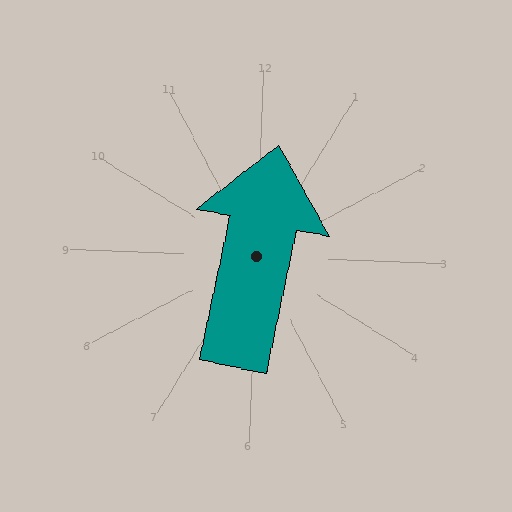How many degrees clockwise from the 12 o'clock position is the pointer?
Approximately 10 degrees.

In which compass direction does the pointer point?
North.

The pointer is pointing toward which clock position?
Roughly 12 o'clock.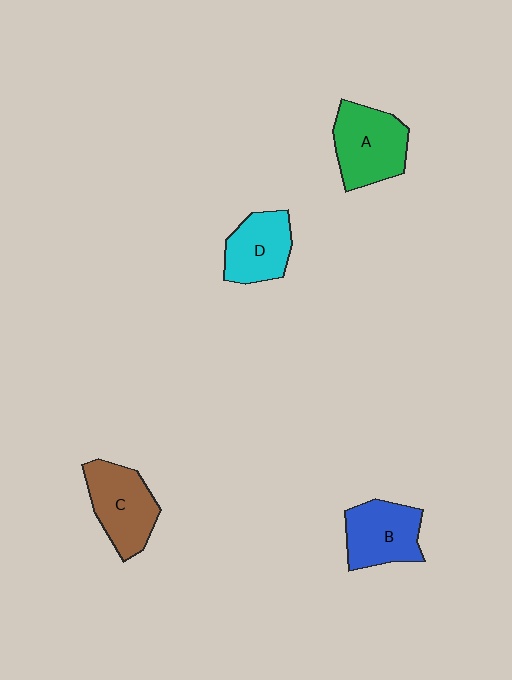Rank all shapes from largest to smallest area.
From largest to smallest: A (green), C (brown), B (blue), D (cyan).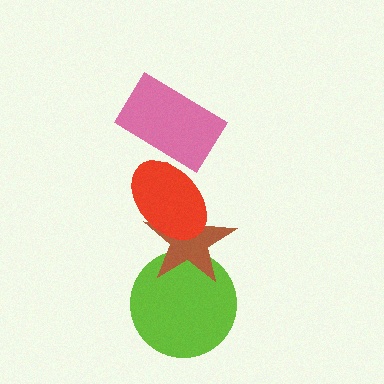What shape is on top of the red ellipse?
The pink rectangle is on top of the red ellipse.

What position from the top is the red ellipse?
The red ellipse is 2nd from the top.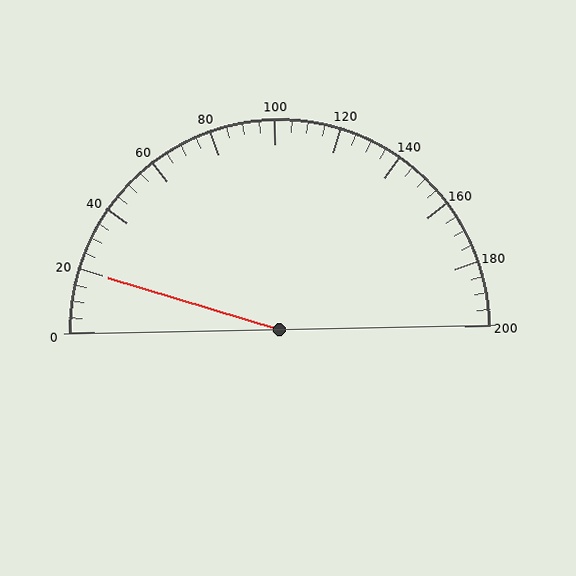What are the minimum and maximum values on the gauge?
The gauge ranges from 0 to 200.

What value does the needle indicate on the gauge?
The needle indicates approximately 20.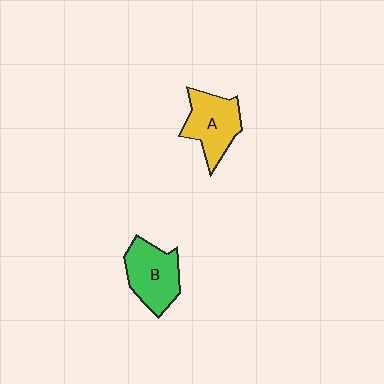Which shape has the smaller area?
Shape A (yellow).